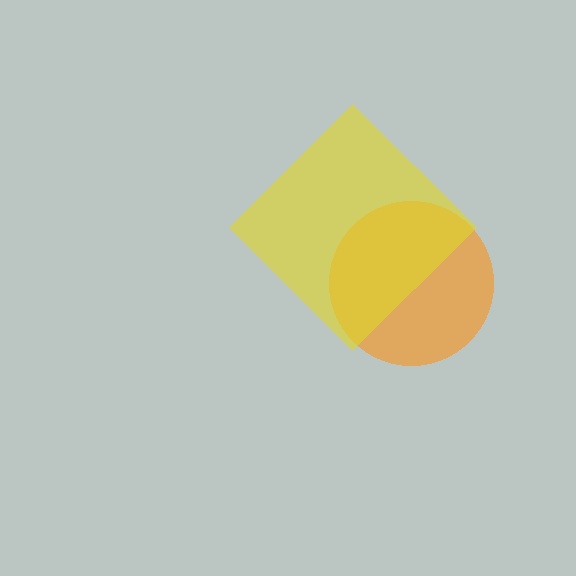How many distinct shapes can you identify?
There are 2 distinct shapes: an orange circle, a yellow diamond.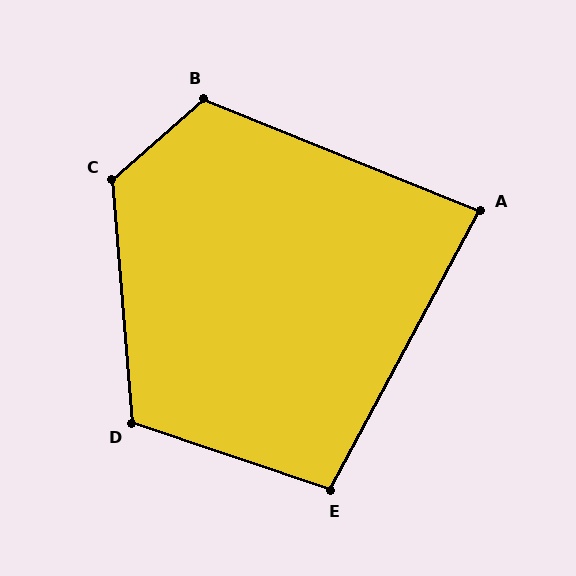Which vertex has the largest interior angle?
C, at approximately 126 degrees.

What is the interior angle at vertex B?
Approximately 117 degrees (obtuse).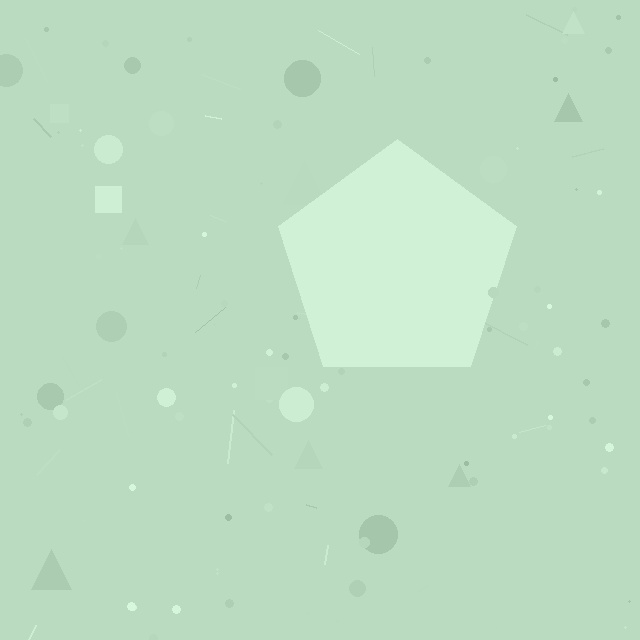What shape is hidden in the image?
A pentagon is hidden in the image.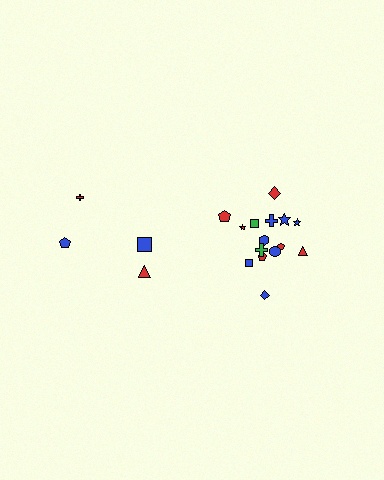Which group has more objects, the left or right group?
The right group.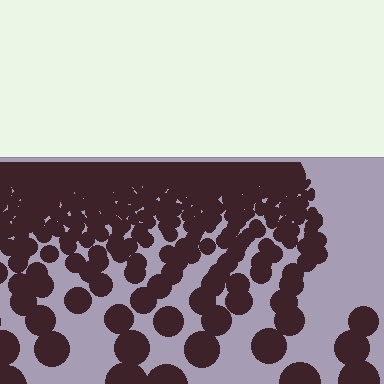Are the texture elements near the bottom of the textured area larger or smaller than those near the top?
Larger. Near the bottom, elements are closer to the viewer and appear at a bigger on-screen size.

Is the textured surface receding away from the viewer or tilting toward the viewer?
The surface is receding away from the viewer. Texture elements get smaller and denser toward the top.